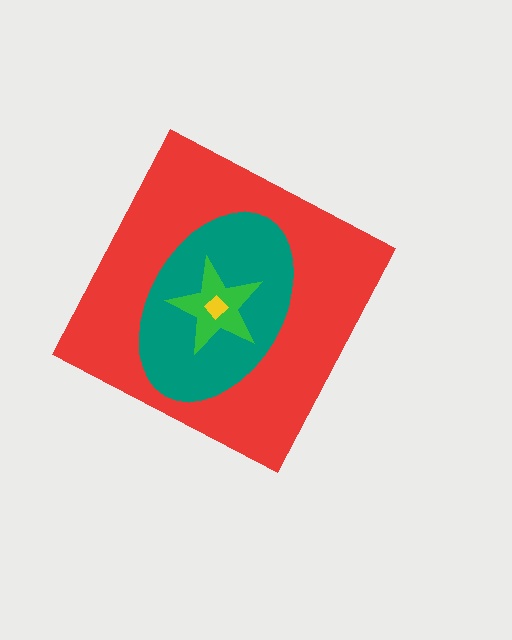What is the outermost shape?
The red diamond.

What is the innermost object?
The yellow diamond.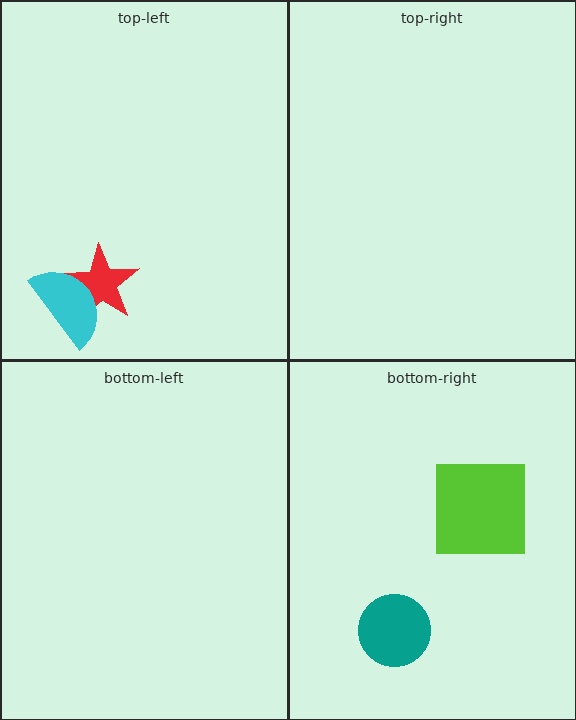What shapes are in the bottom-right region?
The teal circle, the lime square.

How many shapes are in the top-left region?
2.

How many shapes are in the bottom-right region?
2.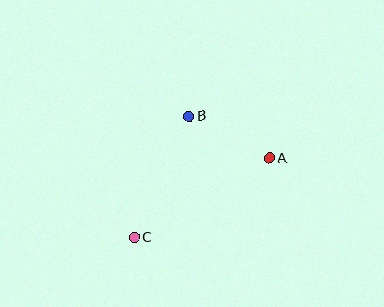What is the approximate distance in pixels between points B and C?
The distance between B and C is approximately 133 pixels.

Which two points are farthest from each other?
Points A and C are farthest from each other.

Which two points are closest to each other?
Points A and B are closest to each other.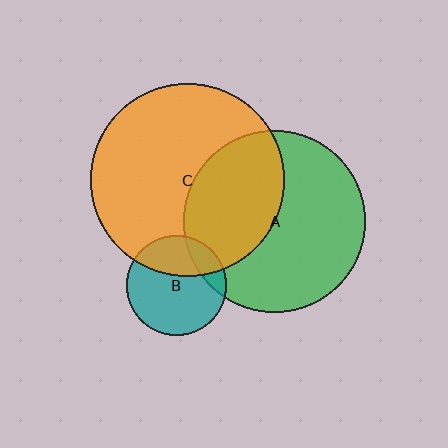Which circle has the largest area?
Circle C (orange).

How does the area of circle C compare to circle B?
Approximately 3.7 times.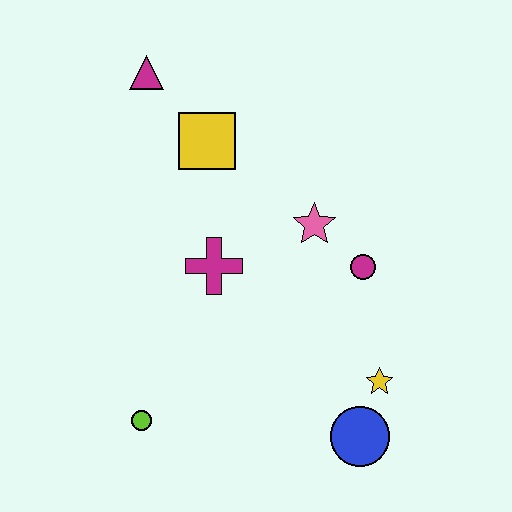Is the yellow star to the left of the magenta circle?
No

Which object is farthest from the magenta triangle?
The blue circle is farthest from the magenta triangle.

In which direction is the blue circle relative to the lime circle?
The blue circle is to the right of the lime circle.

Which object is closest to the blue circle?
The yellow star is closest to the blue circle.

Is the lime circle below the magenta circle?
Yes